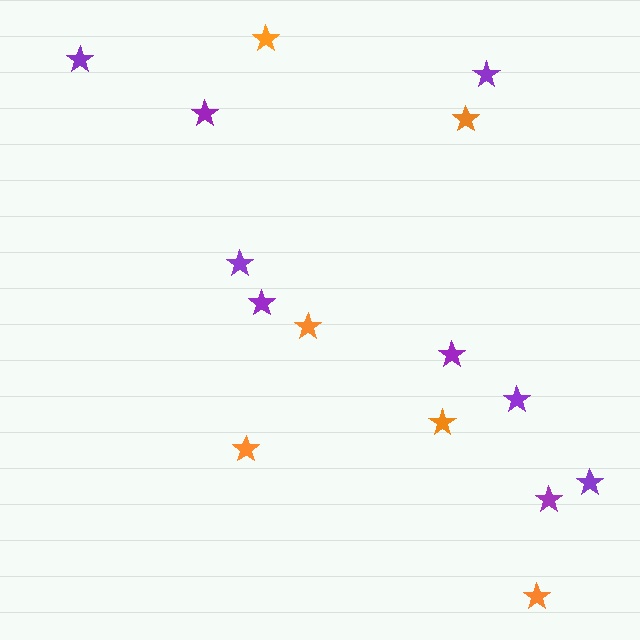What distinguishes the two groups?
There are 2 groups: one group of orange stars (6) and one group of purple stars (9).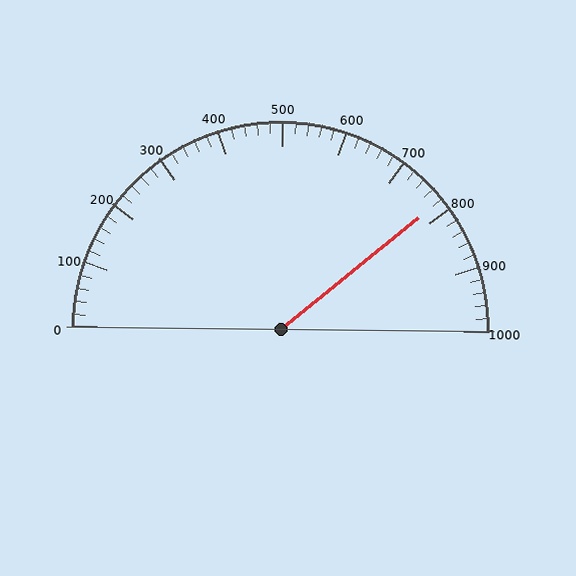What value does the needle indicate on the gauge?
The needle indicates approximately 780.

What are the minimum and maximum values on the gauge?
The gauge ranges from 0 to 1000.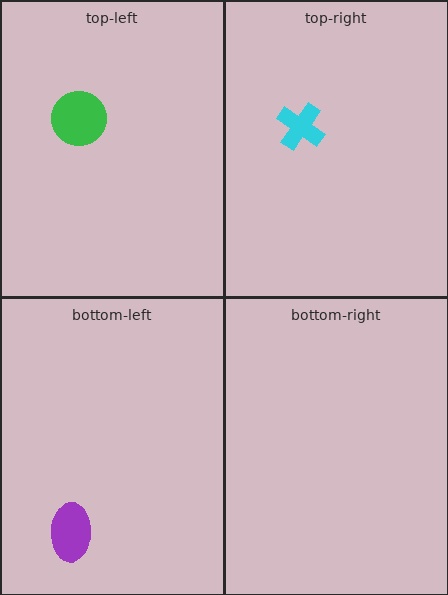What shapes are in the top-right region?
The cyan cross.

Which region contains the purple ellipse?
The bottom-left region.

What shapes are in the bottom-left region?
The purple ellipse.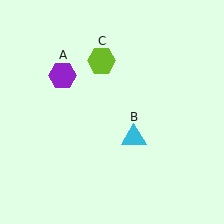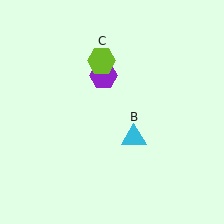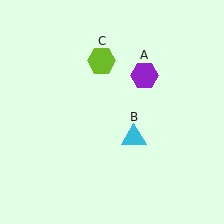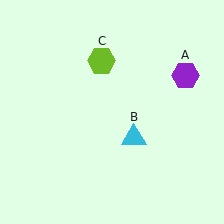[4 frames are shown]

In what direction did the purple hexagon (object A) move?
The purple hexagon (object A) moved right.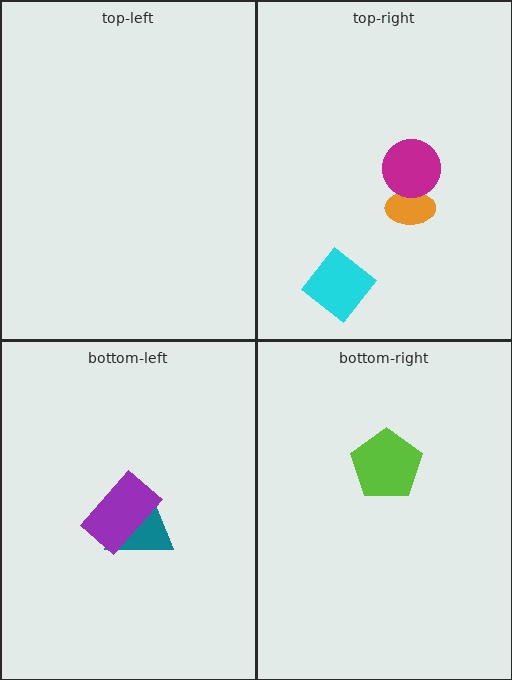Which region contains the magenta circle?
The top-right region.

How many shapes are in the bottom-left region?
2.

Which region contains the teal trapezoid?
The bottom-left region.